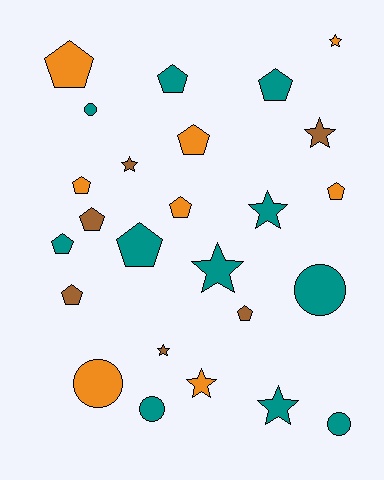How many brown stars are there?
There are 3 brown stars.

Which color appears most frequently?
Teal, with 11 objects.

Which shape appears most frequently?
Pentagon, with 12 objects.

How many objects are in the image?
There are 25 objects.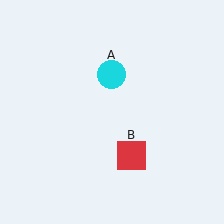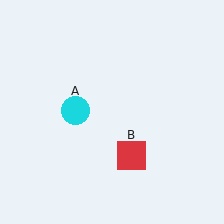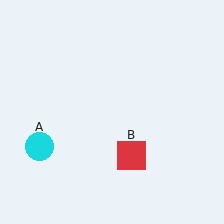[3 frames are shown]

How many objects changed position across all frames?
1 object changed position: cyan circle (object A).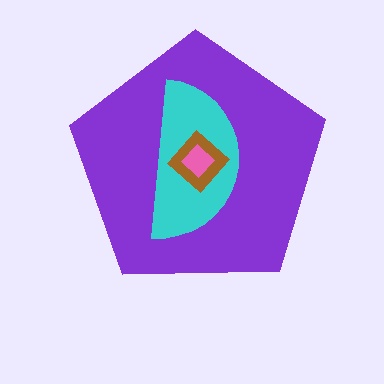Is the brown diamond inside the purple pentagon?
Yes.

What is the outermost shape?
The purple pentagon.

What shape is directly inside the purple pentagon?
The cyan semicircle.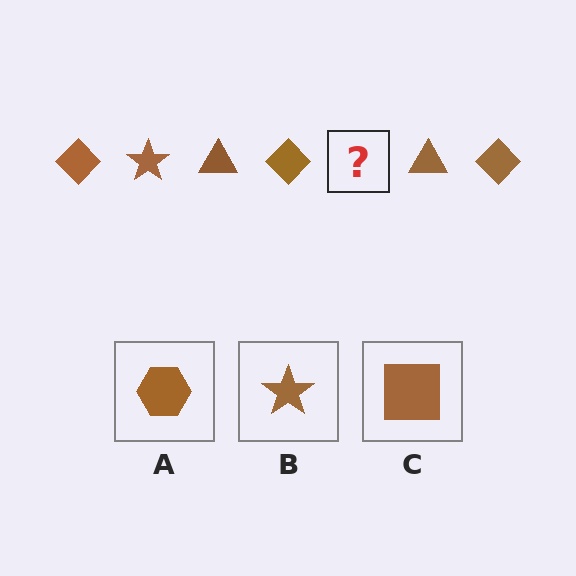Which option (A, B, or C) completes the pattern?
B.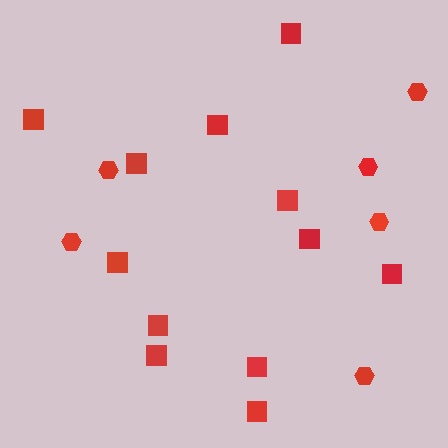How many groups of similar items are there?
There are 2 groups: one group of hexagons (6) and one group of squares (12).